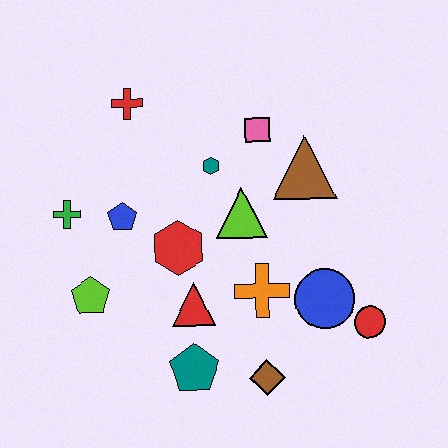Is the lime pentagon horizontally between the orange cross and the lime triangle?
No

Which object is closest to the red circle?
The blue circle is closest to the red circle.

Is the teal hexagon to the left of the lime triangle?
Yes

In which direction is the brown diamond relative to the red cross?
The brown diamond is below the red cross.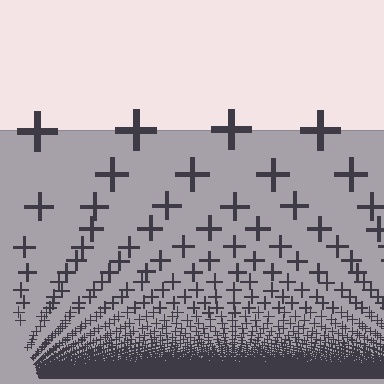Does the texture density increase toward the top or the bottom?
Density increases toward the bottom.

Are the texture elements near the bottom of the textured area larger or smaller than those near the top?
Smaller. The gradient is inverted — elements near the bottom are smaller and denser.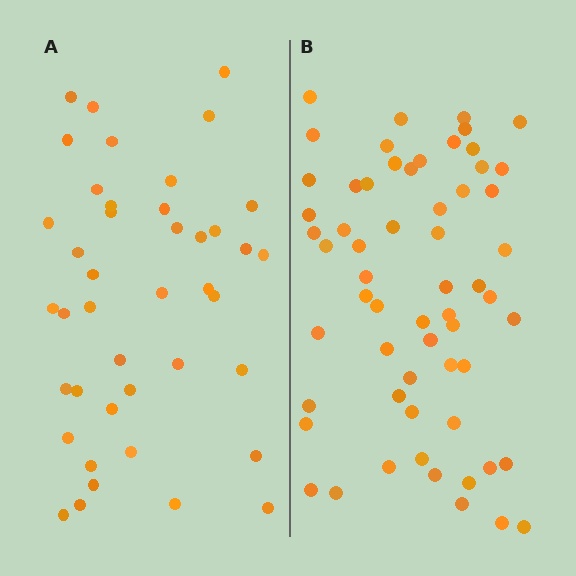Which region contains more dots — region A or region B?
Region B (the right region) has more dots.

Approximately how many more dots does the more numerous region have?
Region B has approximately 20 more dots than region A.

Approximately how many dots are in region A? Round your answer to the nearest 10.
About 40 dots. (The exact count is 42, which rounds to 40.)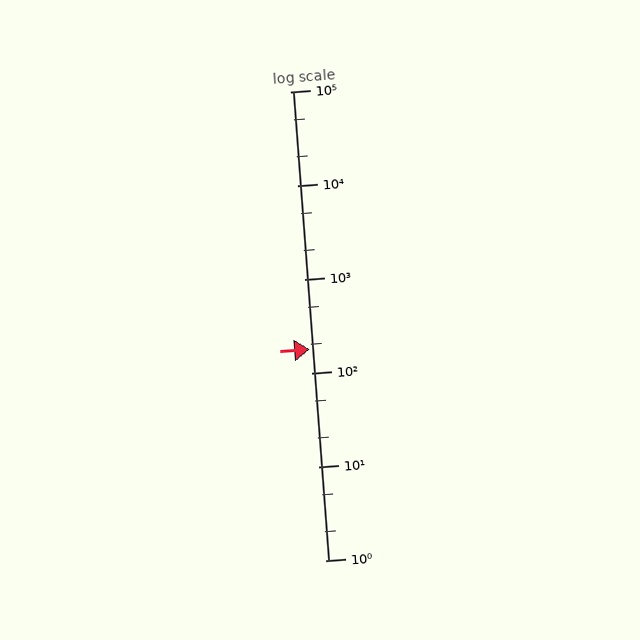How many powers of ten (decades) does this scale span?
The scale spans 5 decades, from 1 to 100000.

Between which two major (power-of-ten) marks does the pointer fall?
The pointer is between 100 and 1000.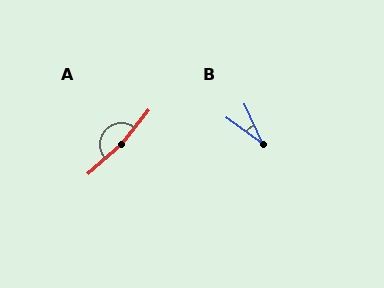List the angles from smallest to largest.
B (29°), A (170°).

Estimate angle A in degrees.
Approximately 170 degrees.